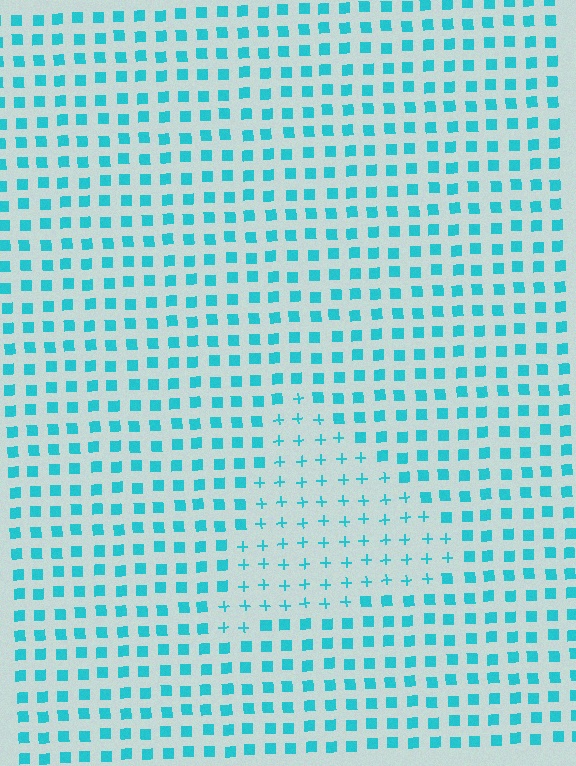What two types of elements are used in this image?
The image uses plus signs inside the triangle region and squares outside it.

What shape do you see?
I see a triangle.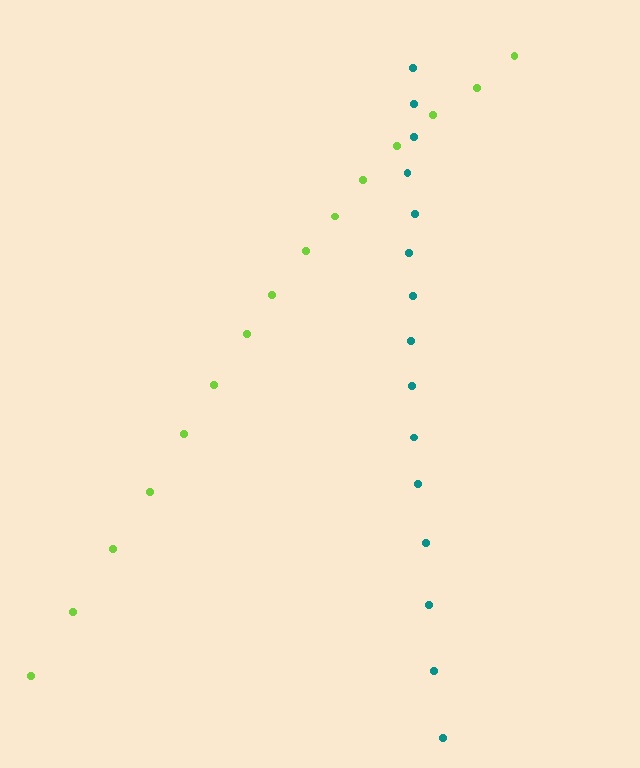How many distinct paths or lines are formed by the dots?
There are 2 distinct paths.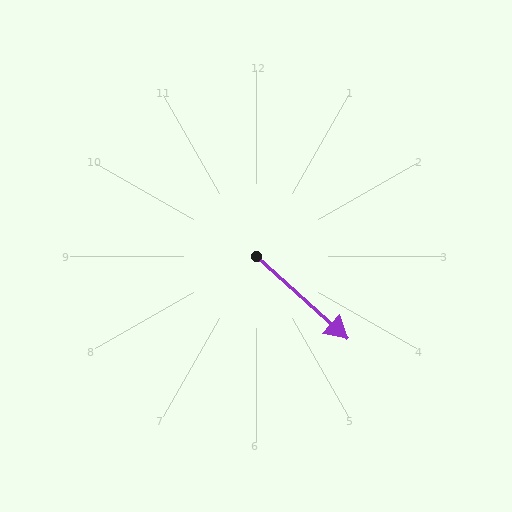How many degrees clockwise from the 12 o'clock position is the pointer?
Approximately 132 degrees.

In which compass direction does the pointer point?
Southeast.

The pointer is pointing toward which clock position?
Roughly 4 o'clock.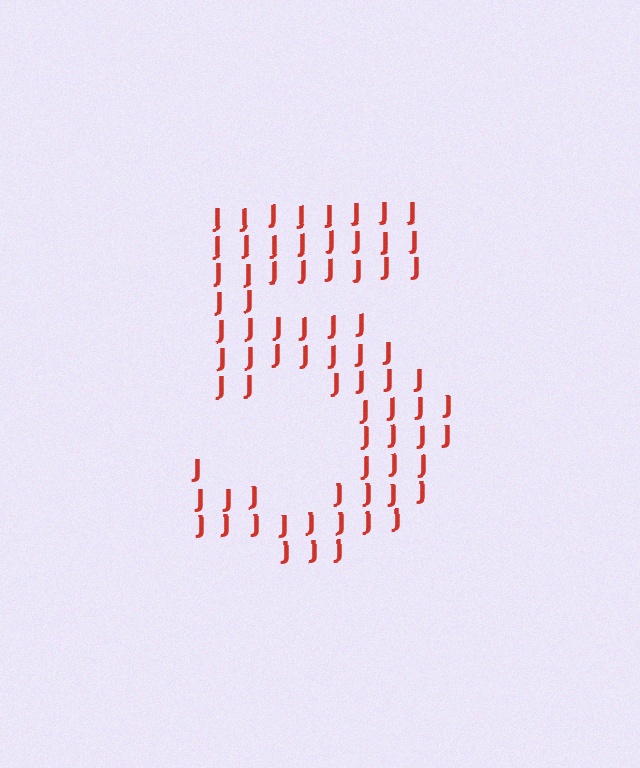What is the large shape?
The large shape is the digit 5.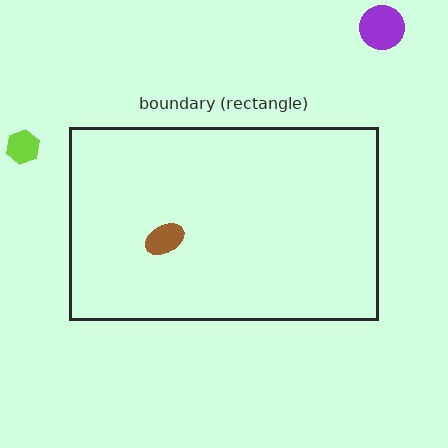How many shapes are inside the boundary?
1 inside, 2 outside.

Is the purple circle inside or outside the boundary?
Outside.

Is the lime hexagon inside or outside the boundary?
Outside.